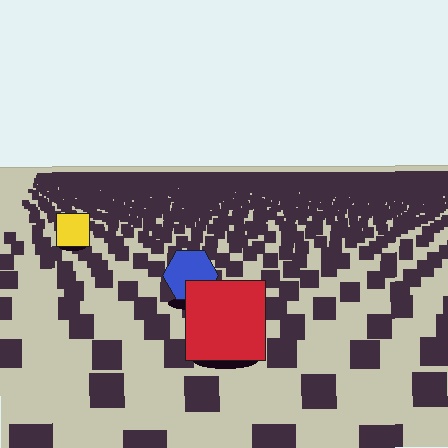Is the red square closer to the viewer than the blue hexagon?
Yes. The red square is closer — you can tell from the texture gradient: the ground texture is coarser near it.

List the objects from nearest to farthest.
From nearest to farthest: the red square, the blue hexagon, the yellow square.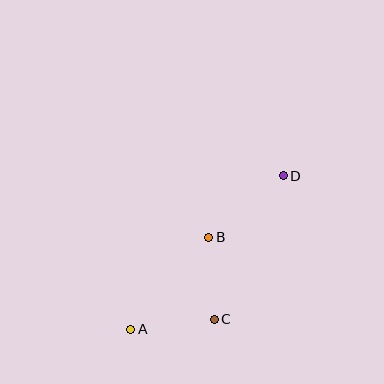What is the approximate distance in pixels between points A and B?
The distance between A and B is approximately 121 pixels.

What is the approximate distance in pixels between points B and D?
The distance between B and D is approximately 96 pixels.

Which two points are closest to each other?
Points B and C are closest to each other.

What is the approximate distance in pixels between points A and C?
The distance between A and C is approximately 84 pixels.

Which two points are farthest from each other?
Points A and D are farthest from each other.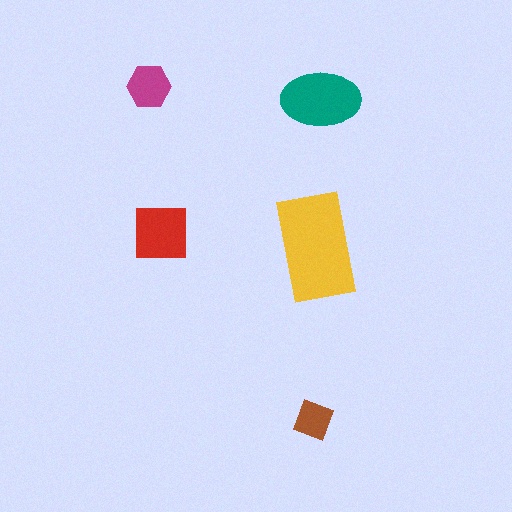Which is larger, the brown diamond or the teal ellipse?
The teal ellipse.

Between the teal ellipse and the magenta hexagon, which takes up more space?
The teal ellipse.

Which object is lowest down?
The brown diamond is bottommost.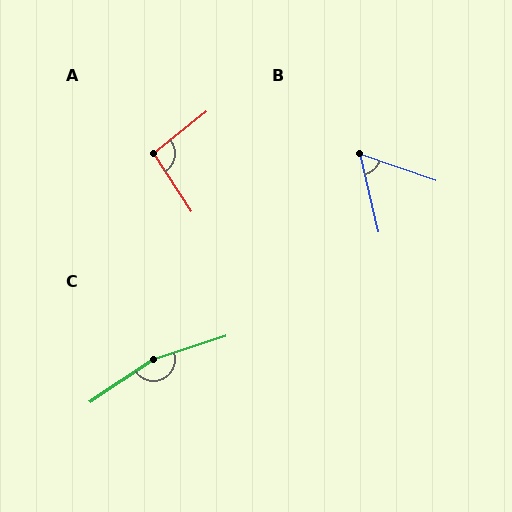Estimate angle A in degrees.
Approximately 95 degrees.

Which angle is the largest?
C, at approximately 164 degrees.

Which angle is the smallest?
B, at approximately 58 degrees.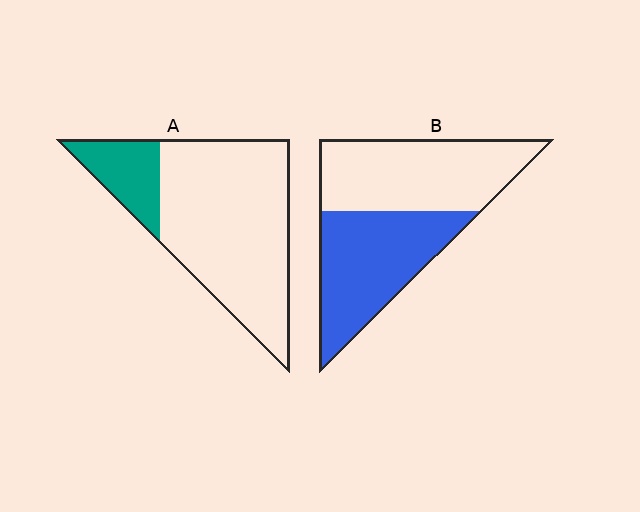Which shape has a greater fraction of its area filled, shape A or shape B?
Shape B.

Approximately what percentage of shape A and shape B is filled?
A is approximately 20% and B is approximately 50%.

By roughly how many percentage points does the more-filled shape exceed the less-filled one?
By roughly 30 percentage points (B over A).